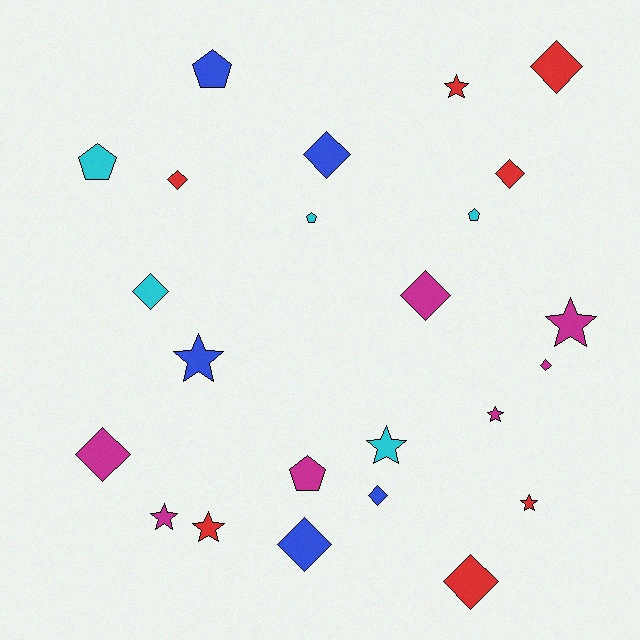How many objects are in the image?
There are 24 objects.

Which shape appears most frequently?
Diamond, with 11 objects.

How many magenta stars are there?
There are 3 magenta stars.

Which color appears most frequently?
Magenta, with 7 objects.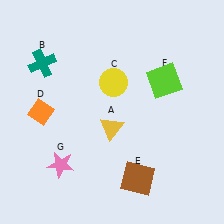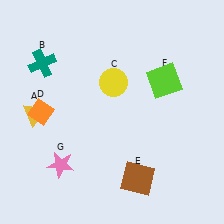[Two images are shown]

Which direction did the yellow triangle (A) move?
The yellow triangle (A) moved left.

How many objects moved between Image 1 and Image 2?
1 object moved between the two images.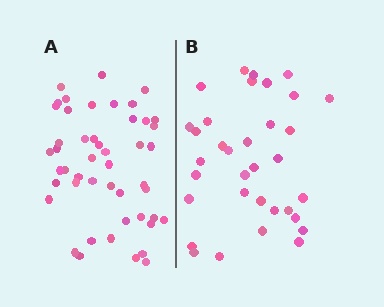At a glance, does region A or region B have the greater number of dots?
Region A (the left region) has more dots.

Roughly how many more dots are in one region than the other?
Region A has approximately 15 more dots than region B.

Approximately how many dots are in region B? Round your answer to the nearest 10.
About 30 dots. (The exact count is 34, which rounds to 30.)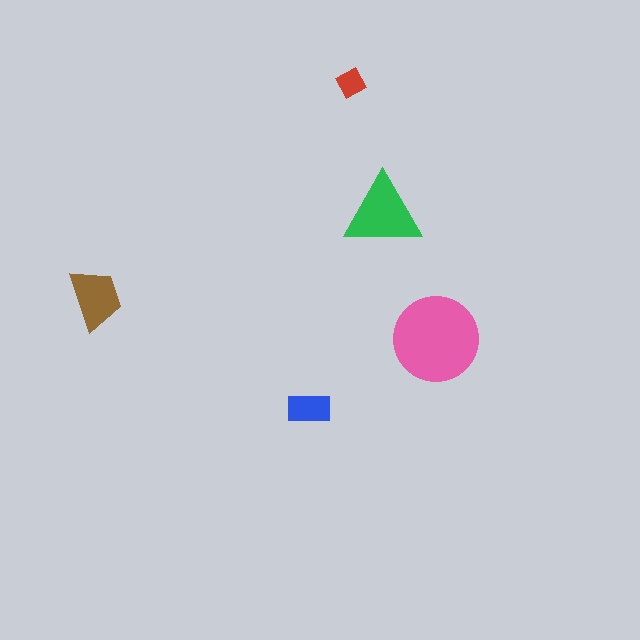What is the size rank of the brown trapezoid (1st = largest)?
3rd.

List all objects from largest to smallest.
The pink circle, the green triangle, the brown trapezoid, the blue rectangle, the red diamond.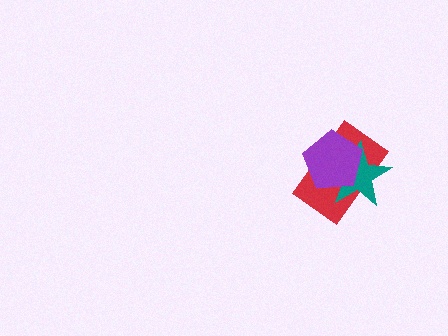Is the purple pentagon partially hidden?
No, no other shape covers it.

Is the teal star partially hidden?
Yes, it is partially covered by another shape.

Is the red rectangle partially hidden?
Yes, it is partially covered by another shape.